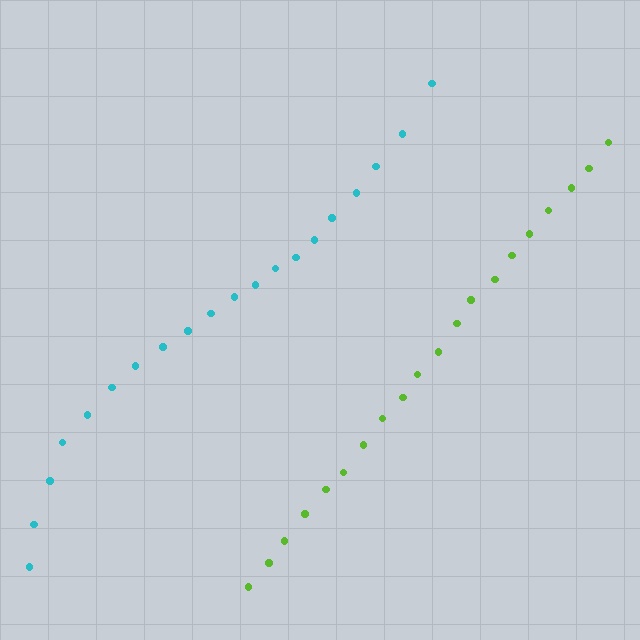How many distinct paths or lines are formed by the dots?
There are 2 distinct paths.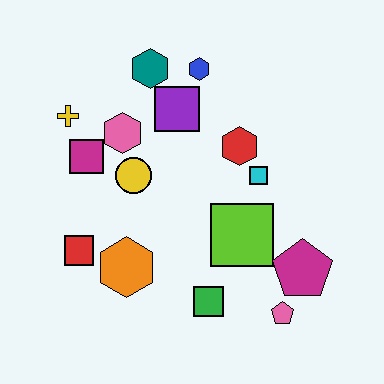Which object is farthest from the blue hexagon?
The pink pentagon is farthest from the blue hexagon.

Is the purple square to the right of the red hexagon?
No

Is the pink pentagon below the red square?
Yes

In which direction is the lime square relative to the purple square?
The lime square is below the purple square.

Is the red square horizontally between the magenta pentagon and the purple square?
No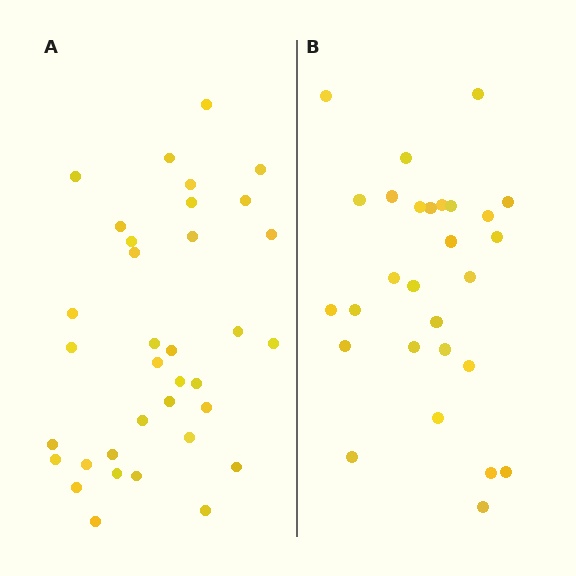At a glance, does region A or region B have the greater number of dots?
Region A (the left region) has more dots.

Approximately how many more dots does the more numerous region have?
Region A has roughly 8 or so more dots than region B.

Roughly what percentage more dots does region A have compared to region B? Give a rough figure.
About 25% more.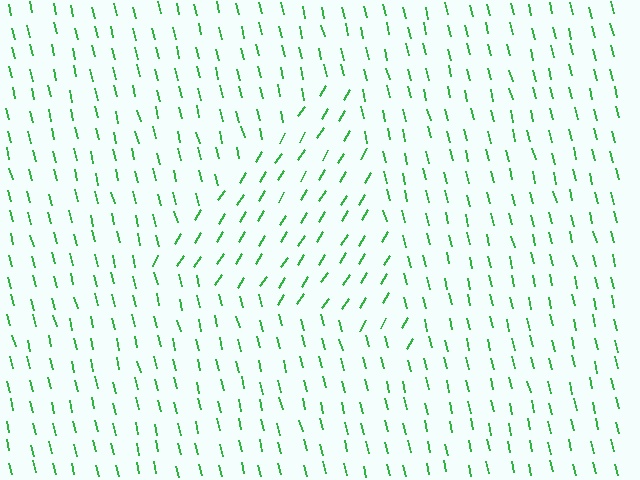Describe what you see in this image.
The image is filled with small green line segments. A triangle region in the image has lines oriented differently from the surrounding lines, creating a visible texture boundary.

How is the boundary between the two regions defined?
The boundary is defined purely by a change in line orientation (approximately 45 degrees difference). All lines are the same color and thickness.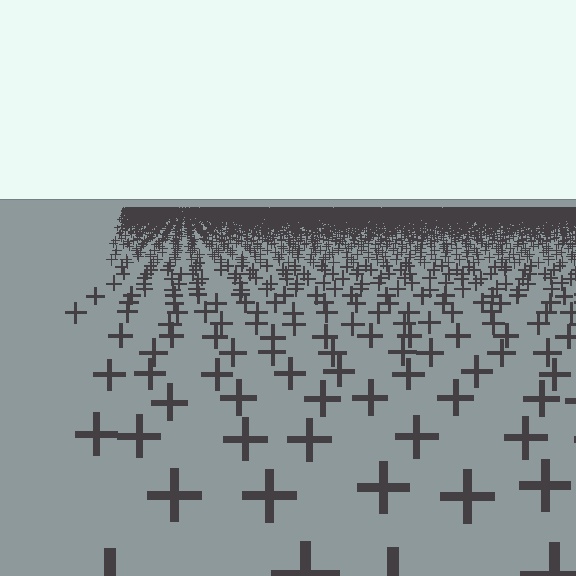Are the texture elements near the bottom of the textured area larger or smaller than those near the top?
Larger. Near the bottom, elements are closer to the viewer and appear at a bigger on-screen size.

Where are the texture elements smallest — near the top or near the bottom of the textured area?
Near the top.